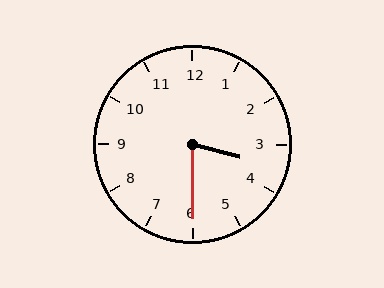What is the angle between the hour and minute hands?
Approximately 75 degrees.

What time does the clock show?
3:30.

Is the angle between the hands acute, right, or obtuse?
It is acute.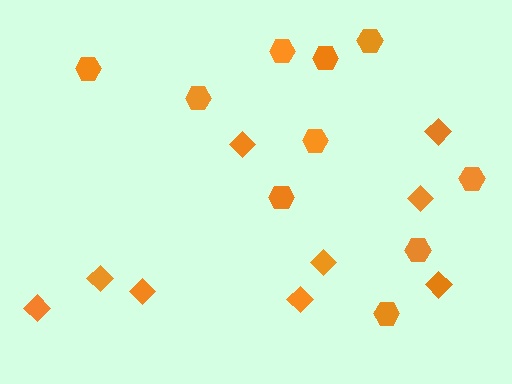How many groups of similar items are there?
There are 2 groups: one group of hexagons (10) and one group of diamonds (9).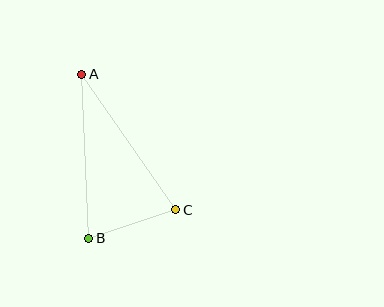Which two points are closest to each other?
Points B and C are closest to each other.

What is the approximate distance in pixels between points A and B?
The distance between A and B is approximately 164 pixels.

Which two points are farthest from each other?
Points A and C are farthest from each other.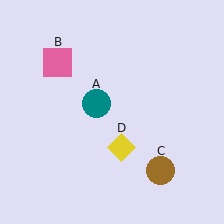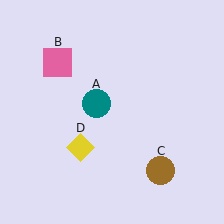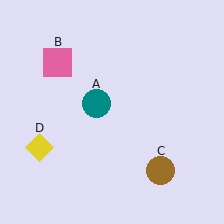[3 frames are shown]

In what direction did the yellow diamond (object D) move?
The yellow diamond (object D) moved left.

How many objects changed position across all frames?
1 object changed position: yellow diamond (object D).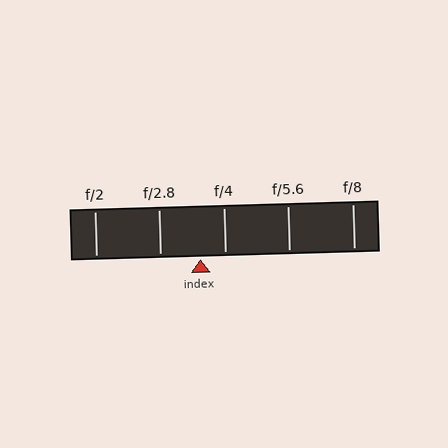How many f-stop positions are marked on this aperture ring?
There are 5 f-stop positions marked.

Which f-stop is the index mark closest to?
The index mark is closest to f/4.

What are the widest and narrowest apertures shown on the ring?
The widest aperture shown is f/2 and the narrowest is f/8.